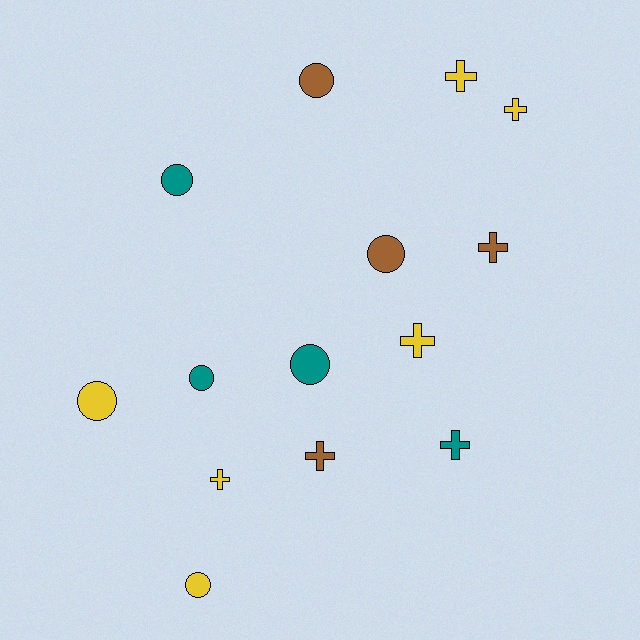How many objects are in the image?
There are 14 objects.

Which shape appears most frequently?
Cross, with 7 objects.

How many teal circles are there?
There are 3 teal circles.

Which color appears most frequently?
Yellow, with 6 objects.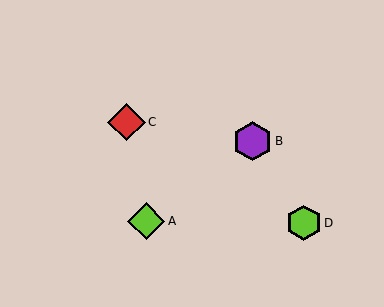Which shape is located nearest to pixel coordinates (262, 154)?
The purple hexagon (labeled B) at (253, 141) is nearest to that location.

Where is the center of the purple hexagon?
The center of the purple hexagon is at (253, 141).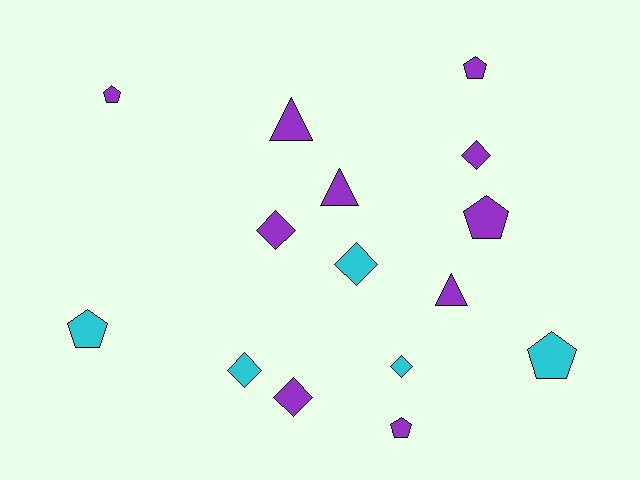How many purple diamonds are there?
There are 3 purple diamonds.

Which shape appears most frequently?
Diamond, with 6 objects.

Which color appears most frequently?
Purple, with 10 objects.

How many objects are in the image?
There are 15 objects.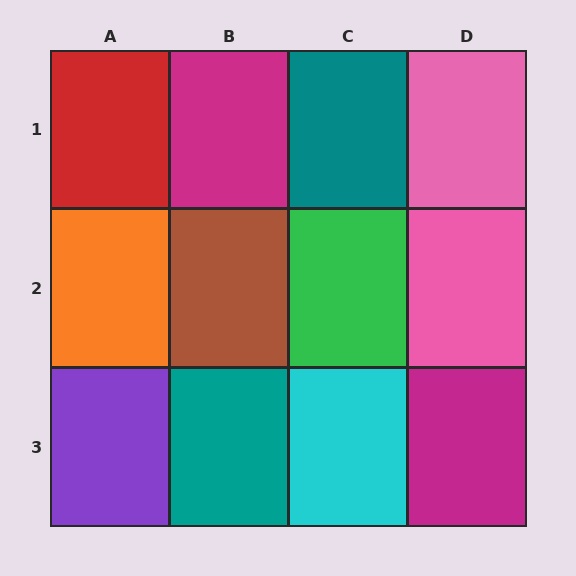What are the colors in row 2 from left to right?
Orange, brown, green, pink.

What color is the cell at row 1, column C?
Teal.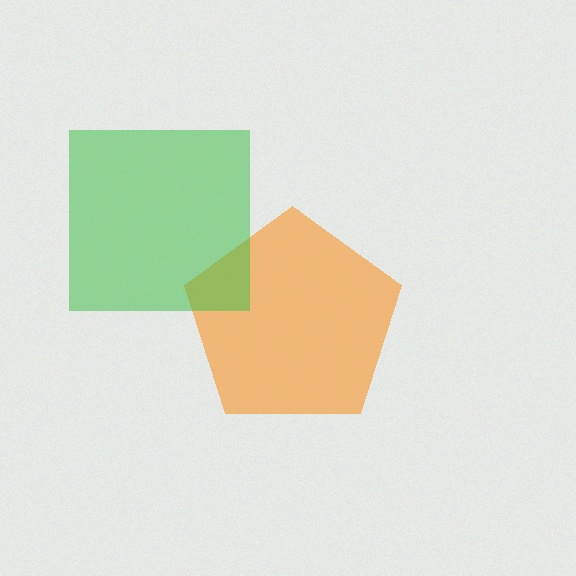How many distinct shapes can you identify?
There are 2 distinct shapes: an orange pentagon, a green square.